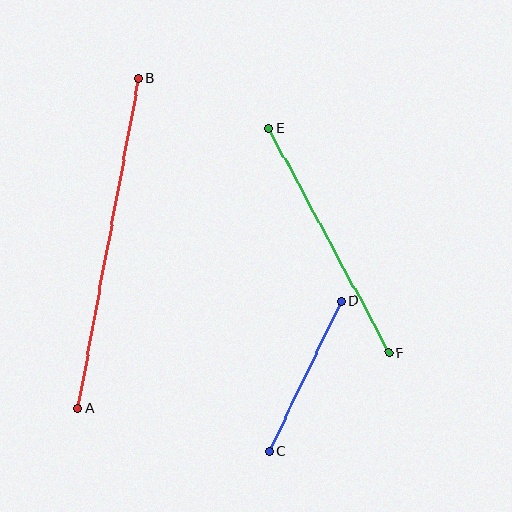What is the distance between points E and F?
The distance is approximately 254 pixels.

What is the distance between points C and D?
The distance is approximately 167 pixels.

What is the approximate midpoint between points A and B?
The midpoint is at approximately (108, 243) pixels.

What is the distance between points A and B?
The distance is approximately 336 pixels.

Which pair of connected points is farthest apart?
Points A and B are farthest apart.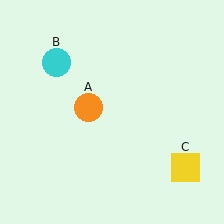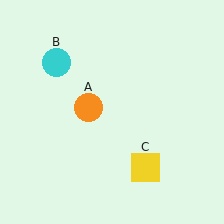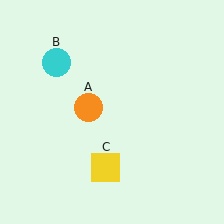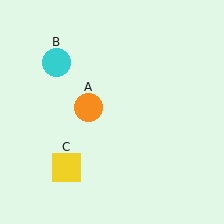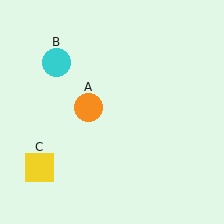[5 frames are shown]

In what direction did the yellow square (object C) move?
The yellow square (object C) moved left.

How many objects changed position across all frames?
1 object changed position: yellow square (object C).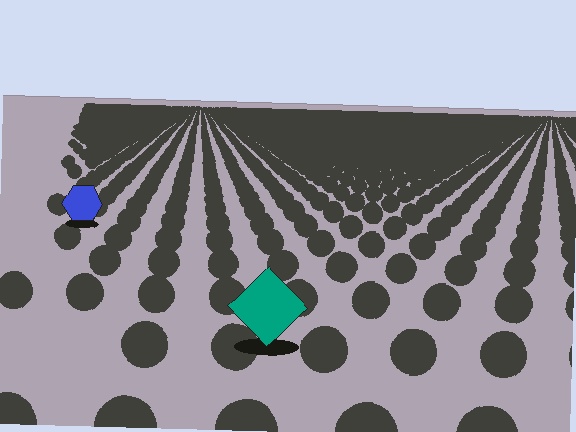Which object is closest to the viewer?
The teal diamond is closest. The texture marks near it are larger and more spread out.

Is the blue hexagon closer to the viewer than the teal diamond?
No. The teal diamond is closer — you can tell from the texture gradient: the ground texture is coarser near it.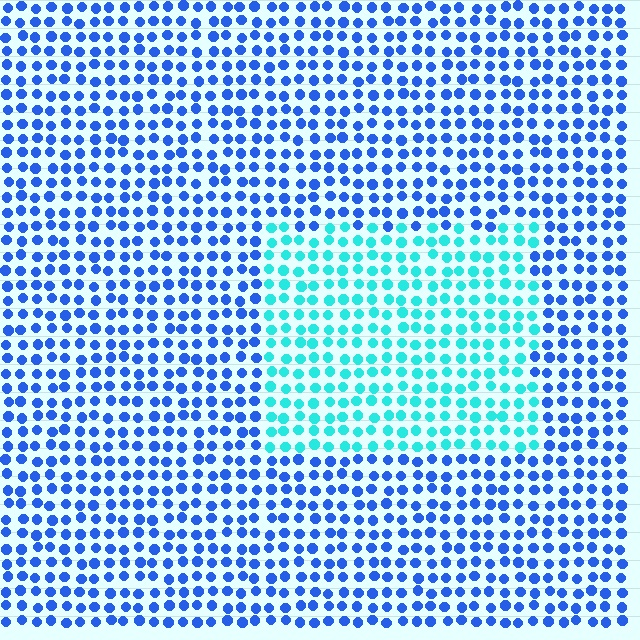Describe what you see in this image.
The image is filled with small blue elements in a uniform arrangement. A rectangle-shaped region is visible where the elements are tinted to a slightly different hue, forming a subtle color boundary.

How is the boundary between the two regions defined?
The boundary is defined purely by a slight shift in hue (about 46 degrees). Spacing, size, and orientation are identical on both sides.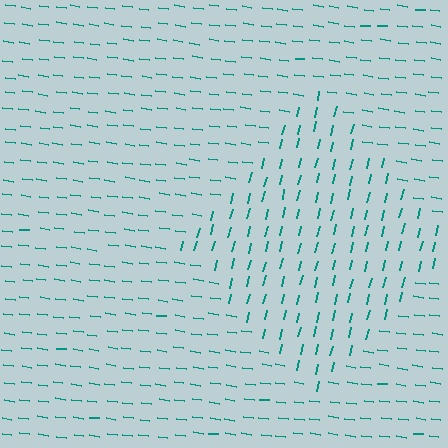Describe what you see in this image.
The image is filled with small teal line segments. A diamond region in the image has lines oriented differently from the surrounding lines, creating a visible texture boundary.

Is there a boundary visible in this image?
Yes, there is a texture boundary formed by a change in line orientation.